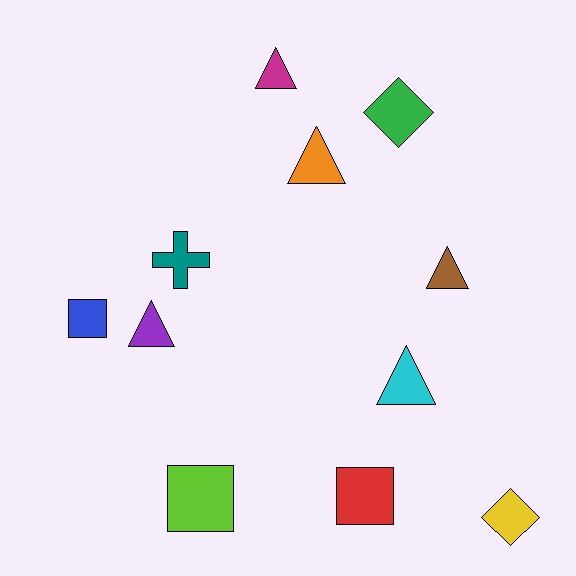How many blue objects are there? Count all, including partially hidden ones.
There is 1 blue object.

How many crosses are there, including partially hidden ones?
There is 1 cross.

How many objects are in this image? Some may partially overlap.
There are 11 objects.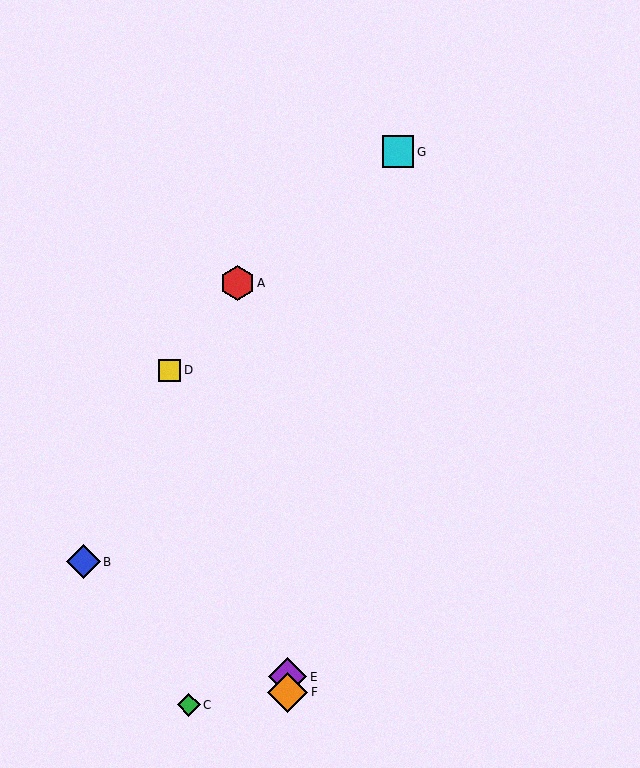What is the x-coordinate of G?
Object G is at x≈398.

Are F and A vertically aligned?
No, F is at x≈288 and A is at x≈237.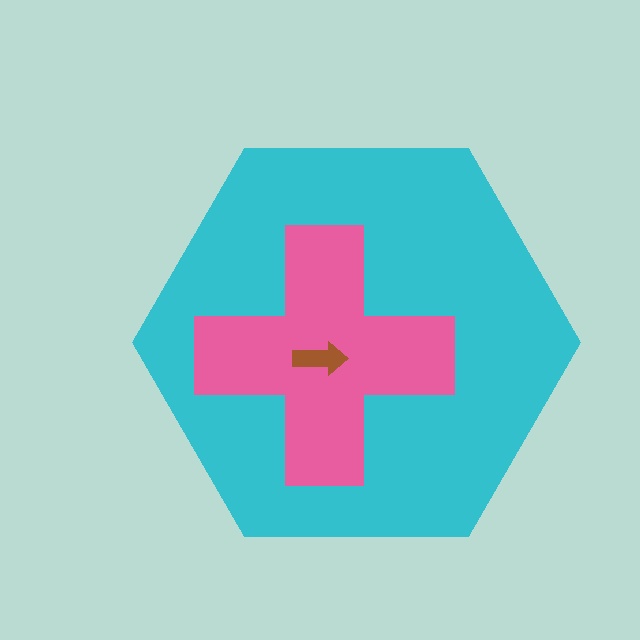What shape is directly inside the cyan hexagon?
The pink cross.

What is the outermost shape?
The cyan hexagon.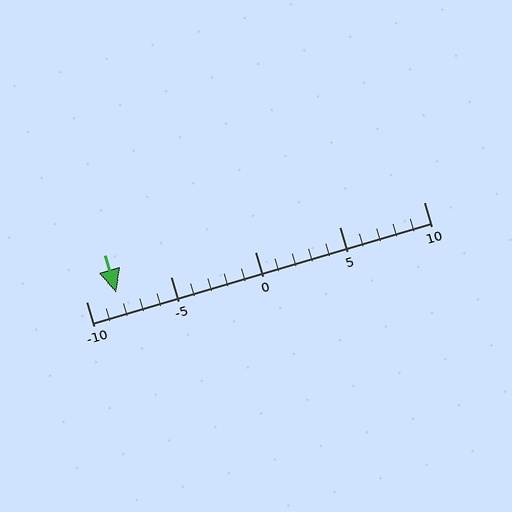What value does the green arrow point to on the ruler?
The green arrow points to approximately -8.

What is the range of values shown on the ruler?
The ruler shows values from -10 to 10.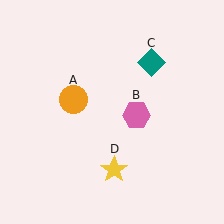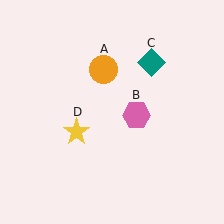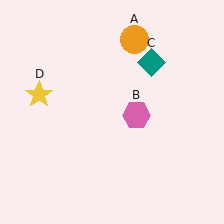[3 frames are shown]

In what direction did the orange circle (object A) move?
The orange circle (object A) moved up and to the right.